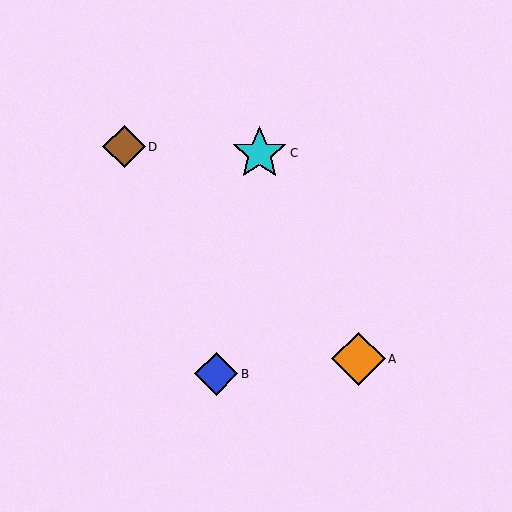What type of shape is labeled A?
Shape A is an orange diamond.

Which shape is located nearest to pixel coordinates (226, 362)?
The blue diamond (labeled B) at (216, 374) is nearest to that location.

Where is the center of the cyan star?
The center of the cyan star is at (259, 153).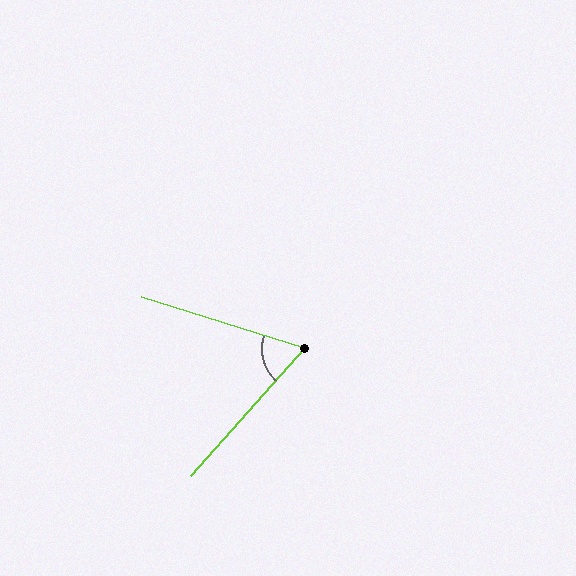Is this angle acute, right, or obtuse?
It is acute.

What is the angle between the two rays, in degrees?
Approximately 66 degrees.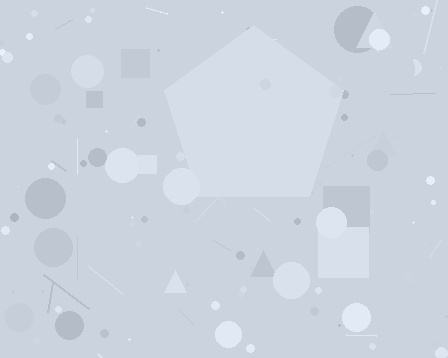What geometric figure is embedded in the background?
A pentagon is embedded in the background.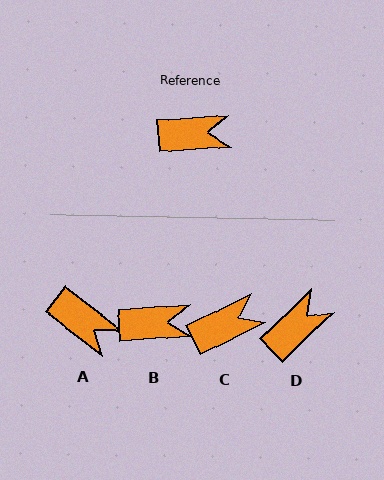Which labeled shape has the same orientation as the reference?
B.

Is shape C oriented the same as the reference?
No, it is off by about 23 degrees.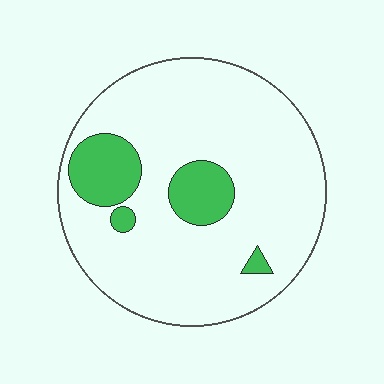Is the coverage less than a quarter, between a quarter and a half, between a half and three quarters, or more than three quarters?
Less than a quarter.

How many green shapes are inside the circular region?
4.